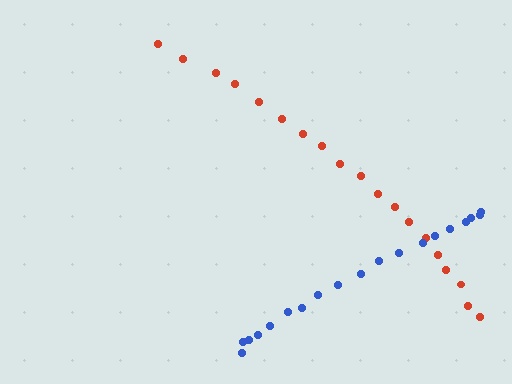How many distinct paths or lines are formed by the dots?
There are 2 distinct paths.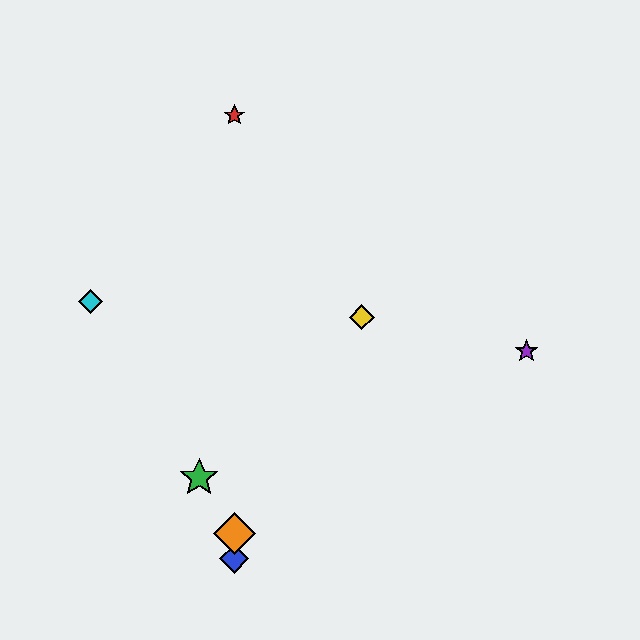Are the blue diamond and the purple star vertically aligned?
No, the blue diamond is at x≈234 and the purple star is at x≈526.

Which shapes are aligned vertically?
The red star, the blue diamond, the orange diamond are aligned vertically.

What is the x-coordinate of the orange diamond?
The orange diamond is at x≈234.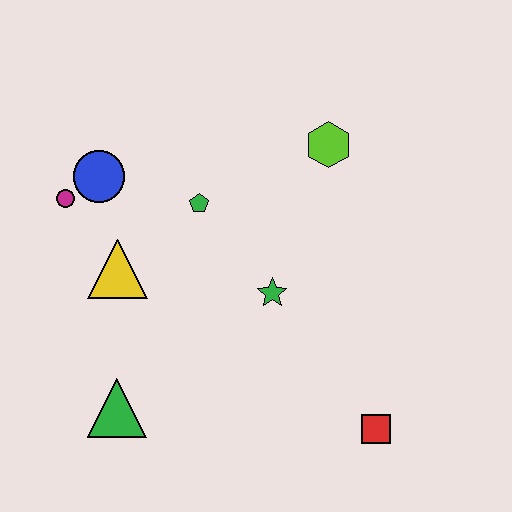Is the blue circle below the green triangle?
No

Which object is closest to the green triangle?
The yellow triangle is closest to the green triangle.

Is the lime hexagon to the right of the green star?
Yes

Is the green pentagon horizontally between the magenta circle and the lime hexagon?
Yes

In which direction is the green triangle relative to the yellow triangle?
The green triangle is below the yellow triangle.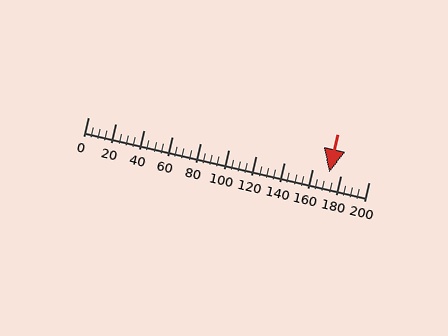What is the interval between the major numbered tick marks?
The major tick marks are spaced 20 units apart.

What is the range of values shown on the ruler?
The ruler shows values from 0 to 200.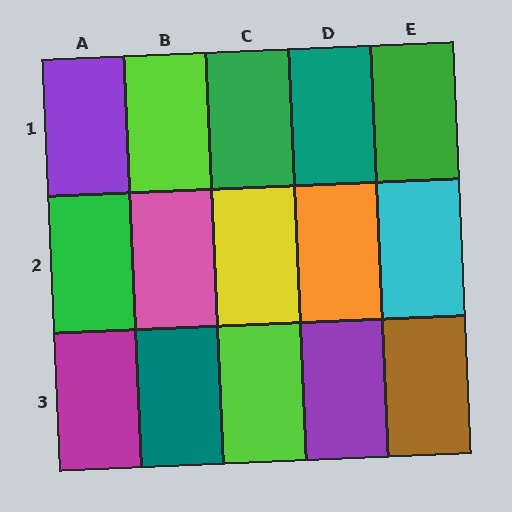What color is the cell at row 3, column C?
Lime.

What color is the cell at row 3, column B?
Teal.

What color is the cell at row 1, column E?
Green.